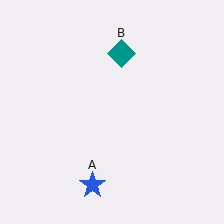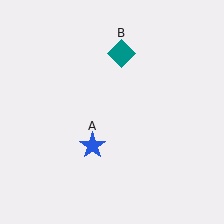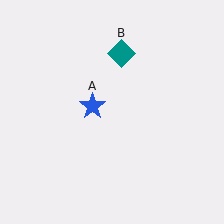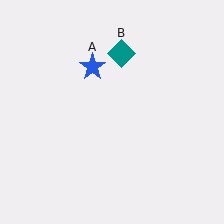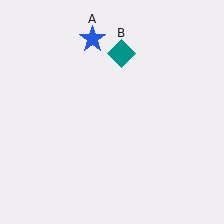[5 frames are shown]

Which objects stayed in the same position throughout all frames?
Teal diamond (object B) remained stationary.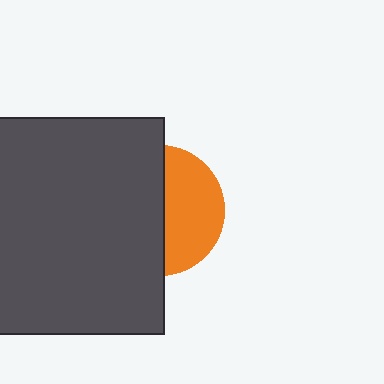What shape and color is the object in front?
The object in front is a dark gray rectangle.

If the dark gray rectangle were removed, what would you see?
You would see the complete orange circle.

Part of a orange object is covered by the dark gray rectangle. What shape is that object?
It is a circle.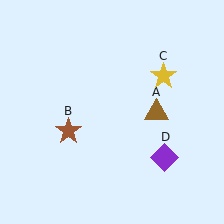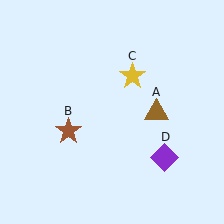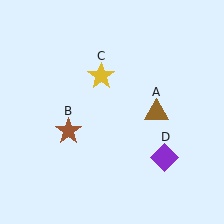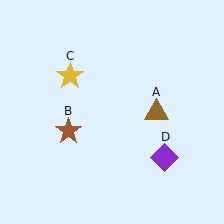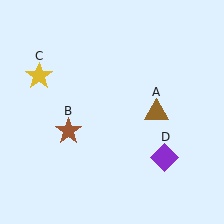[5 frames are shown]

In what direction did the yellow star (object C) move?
The yellow star (object C) moved left.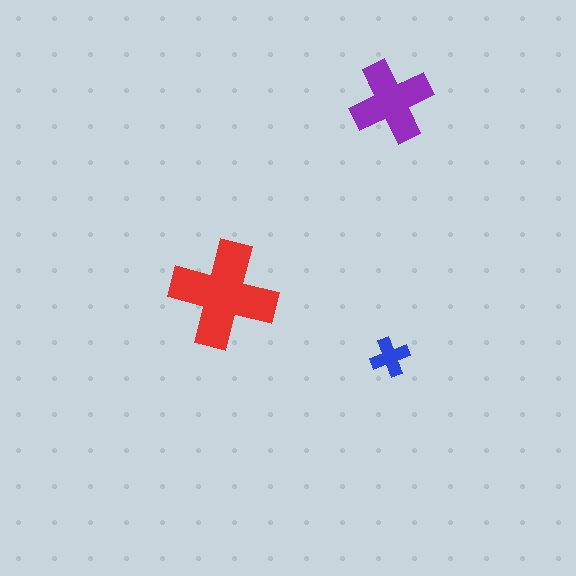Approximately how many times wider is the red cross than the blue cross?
About 3 times wider.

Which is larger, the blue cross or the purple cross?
The purple one.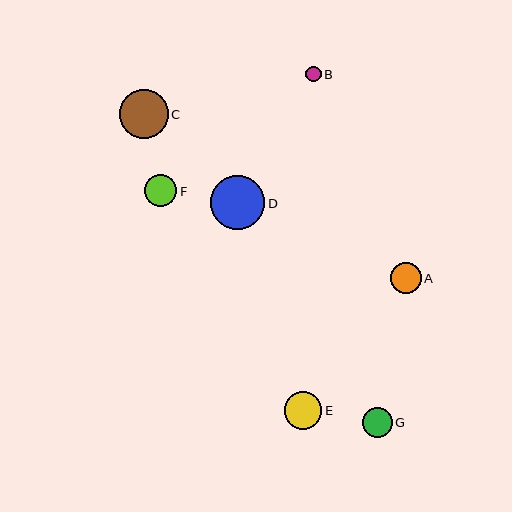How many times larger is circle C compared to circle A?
Circle C is approximately 1.6 times the size of circle A.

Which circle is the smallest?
Circle B is the smallest with a size of approximately 16 pixels.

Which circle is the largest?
Circle D is the largest with a size of approximately 54 pixels.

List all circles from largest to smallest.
From largest to smallest: D, C, E, F, A, G, B.